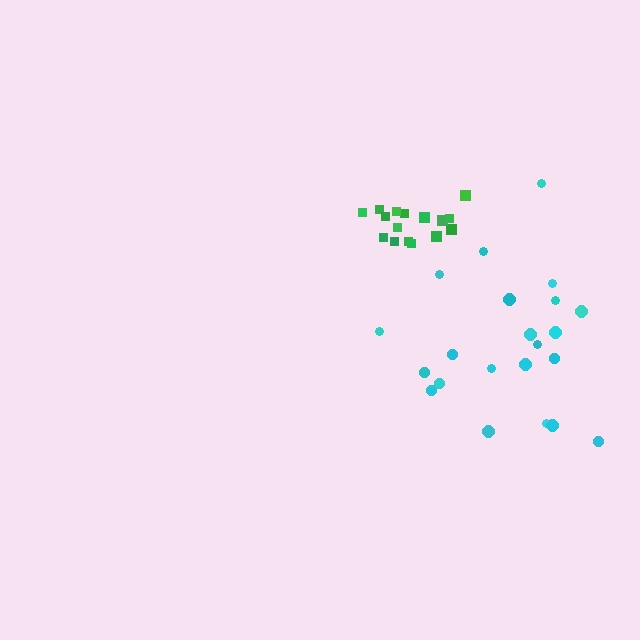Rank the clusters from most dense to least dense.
green, cyan.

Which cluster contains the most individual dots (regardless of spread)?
Cyan (22).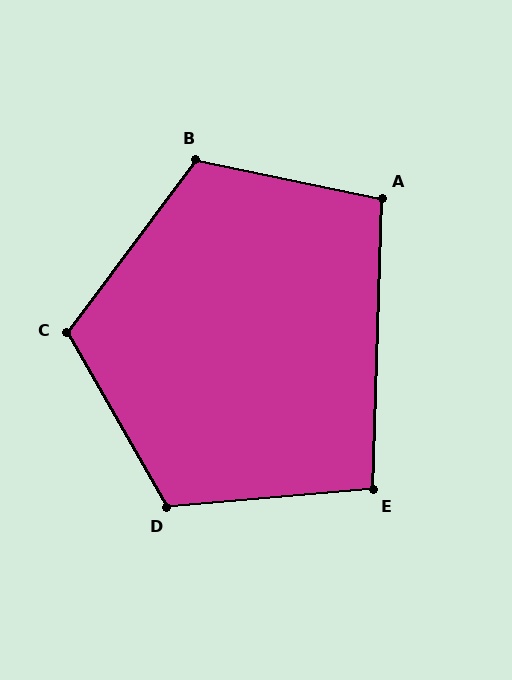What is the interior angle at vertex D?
Approximately 115 degrees (obtuse).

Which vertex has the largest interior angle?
B, at approximately 115 degrees.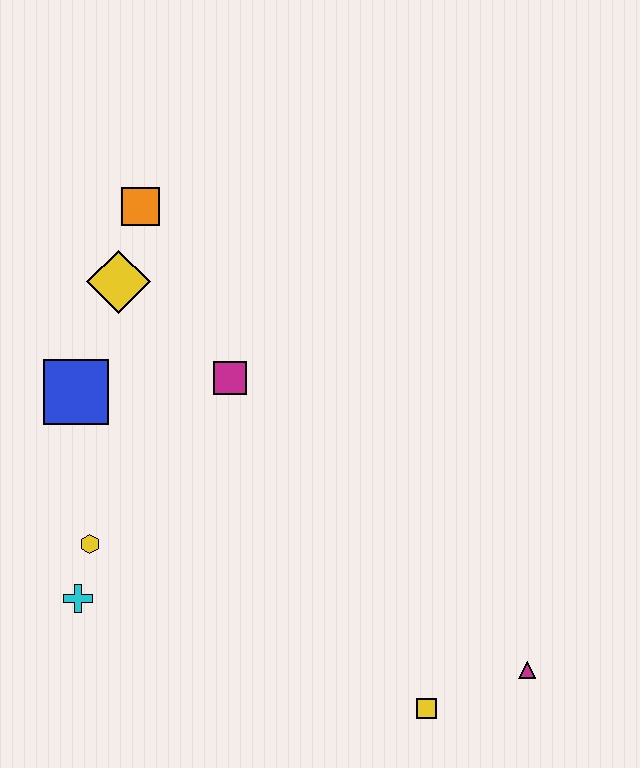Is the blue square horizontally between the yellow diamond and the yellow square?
No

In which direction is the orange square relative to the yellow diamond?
The orange square is above the yellow diamond.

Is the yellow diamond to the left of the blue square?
No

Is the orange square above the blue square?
Yes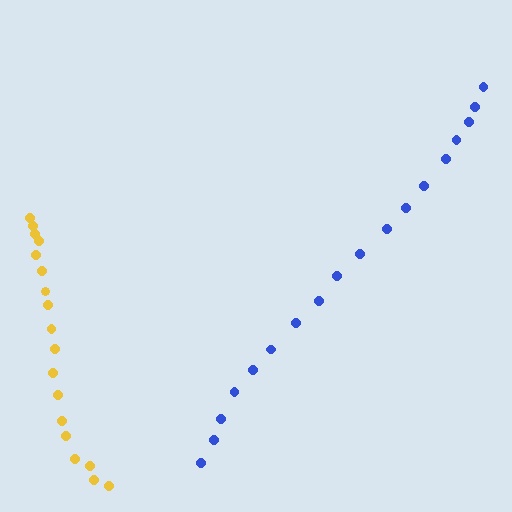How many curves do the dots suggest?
There are 2 distinct paths.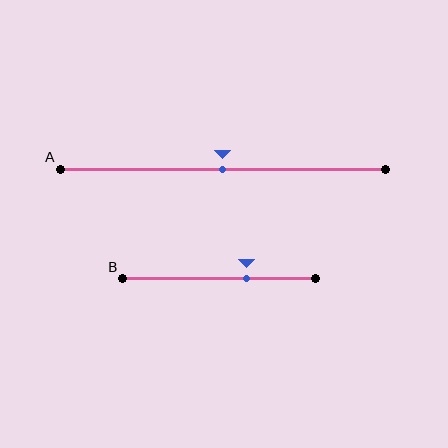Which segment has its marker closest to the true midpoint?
Segment A has its marker closest to the true midpoint.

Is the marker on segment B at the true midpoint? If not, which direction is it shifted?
No, the marker on segment B is shifted to the right by about 15% of the segment length.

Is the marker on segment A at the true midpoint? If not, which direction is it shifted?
Yes, the marker on segment A is at the true midpoint.